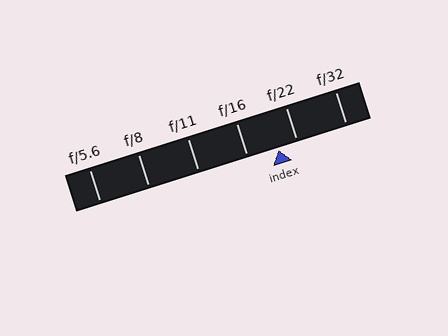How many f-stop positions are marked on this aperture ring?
There are 6 f-stop positions marked.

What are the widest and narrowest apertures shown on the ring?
The widest aperture shown is f/5.6 and the narrowest is f/32.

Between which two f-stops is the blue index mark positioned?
The index mark is between f/16 and f/22.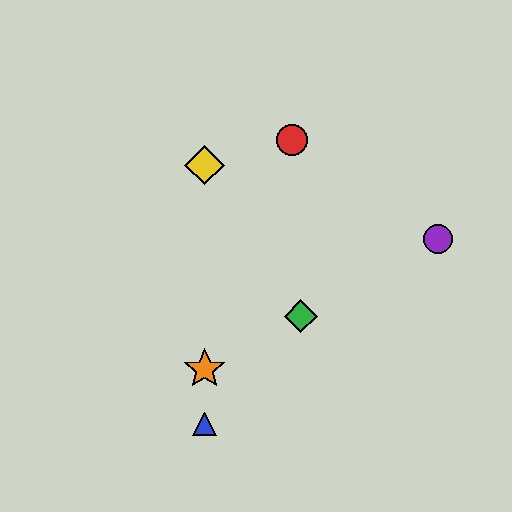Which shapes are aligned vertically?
The blue triangle, the yellow diamond, the orange star are aligned vertically.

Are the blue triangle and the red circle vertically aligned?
No, the blue triangle is at x≈205 and the red circle is at x≈292.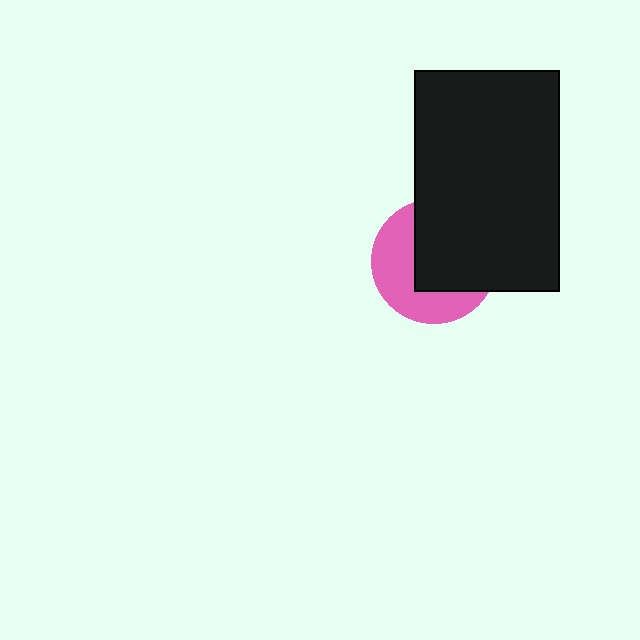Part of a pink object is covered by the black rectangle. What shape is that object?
It is a circle.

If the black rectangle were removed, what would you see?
You would see the complete pink circle.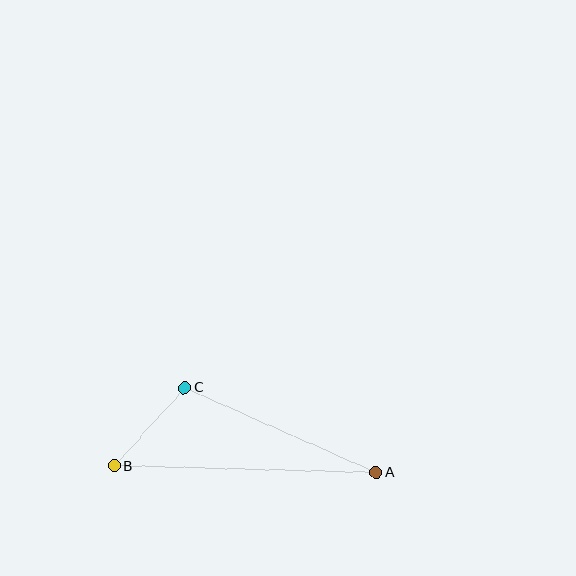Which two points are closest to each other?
Points B and C are closest to each other.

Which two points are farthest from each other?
Points A and B are farthest from each other.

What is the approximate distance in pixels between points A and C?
The distance between A and C is approximately 209 pixels.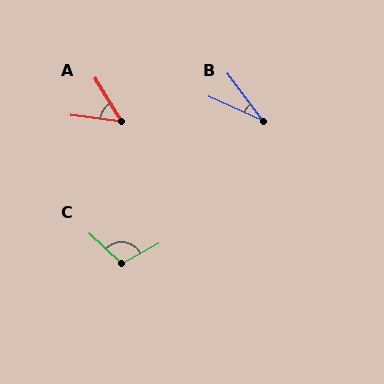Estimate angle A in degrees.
Approximately 51 degrees.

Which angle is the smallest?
B, at approximately 29 degrees.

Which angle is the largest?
C, at approximately 109 degrees.